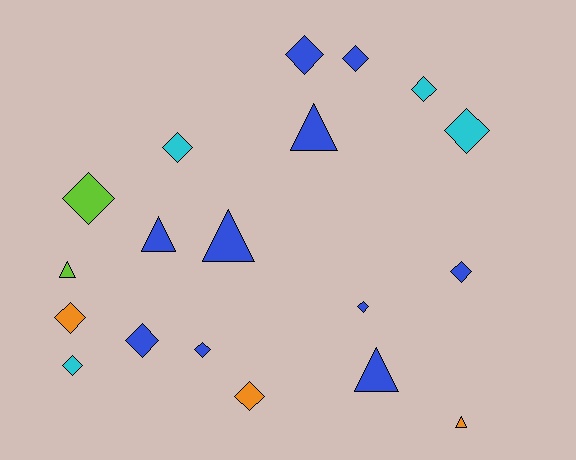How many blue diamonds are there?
There are 6 blue diamonds.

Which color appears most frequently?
Blue, with 10 objects.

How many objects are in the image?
There are 19 objects.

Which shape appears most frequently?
Diamond, with 13 objects.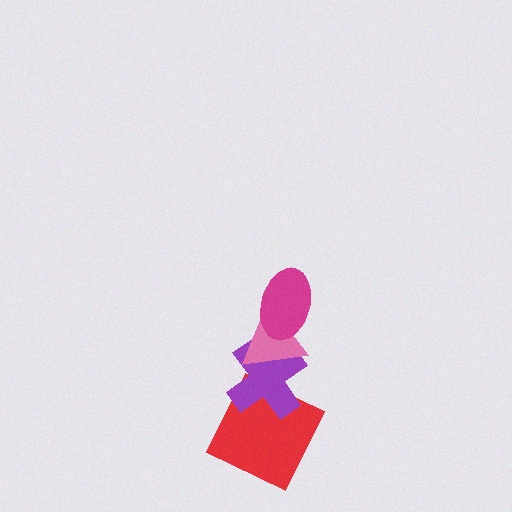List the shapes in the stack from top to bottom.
From top to bottom: the magenta ellipse, the pink triangle, the purple cross, the red square.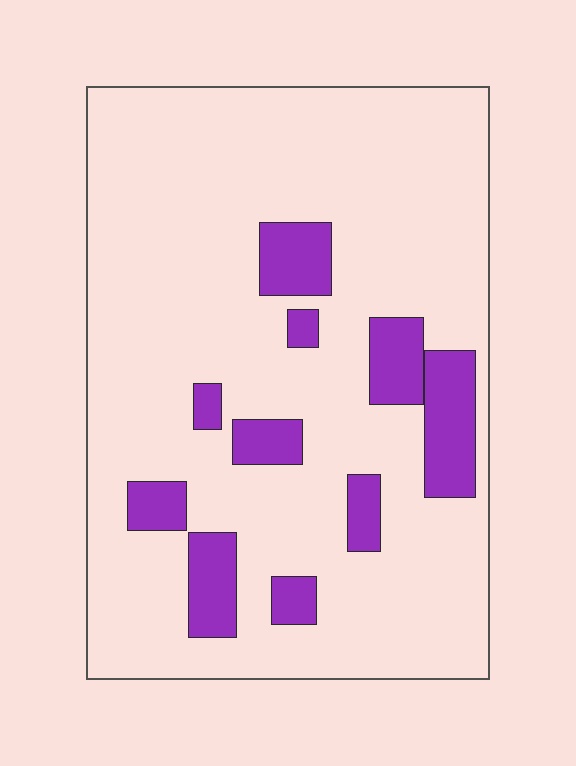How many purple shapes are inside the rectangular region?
10.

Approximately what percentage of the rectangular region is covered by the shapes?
Approximately 15%.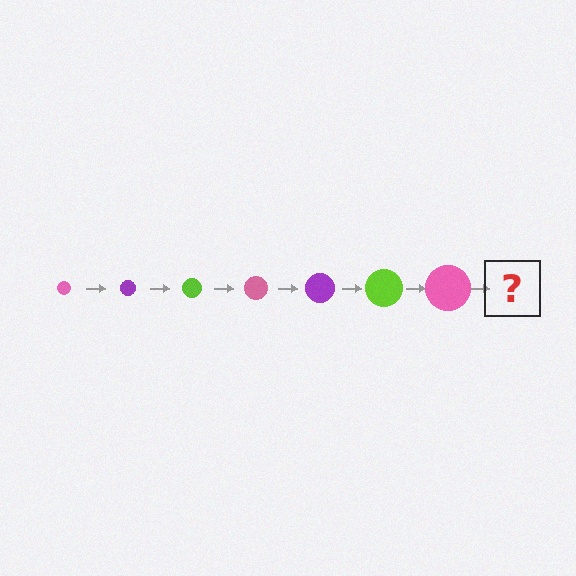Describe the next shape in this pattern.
It should be a purple circle, larger than the previous one.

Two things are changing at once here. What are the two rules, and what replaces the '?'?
The two rules are that the circle grows larger each step and the color cycles through pink, purple, and lime. The '?' should be a purple circle, larger than the previous one.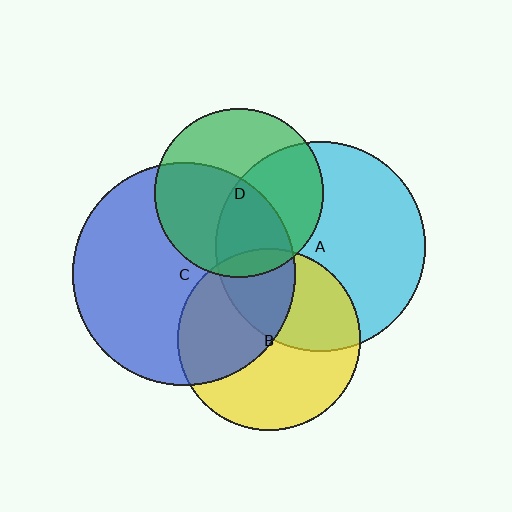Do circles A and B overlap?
Yes.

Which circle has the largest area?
Circle C (blue).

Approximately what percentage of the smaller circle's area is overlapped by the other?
Approximately 40%.